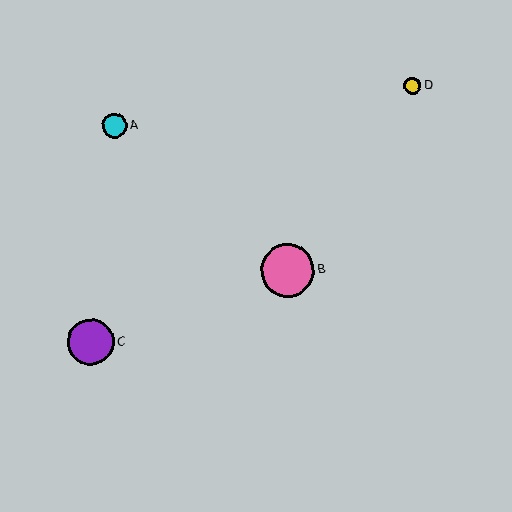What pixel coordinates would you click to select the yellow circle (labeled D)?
Click at (412, 86) to select the yellow circle D.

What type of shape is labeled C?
Shape C is a purple circle.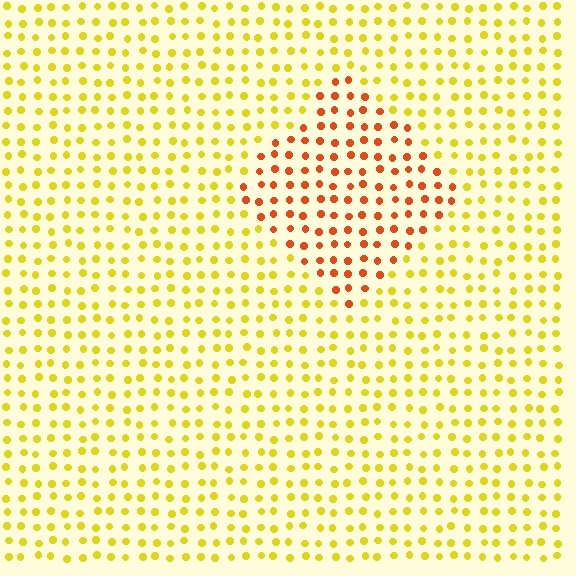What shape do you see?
I see a diamond.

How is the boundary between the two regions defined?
The boundary is defined purely by a slight shift in hue (about 43 degrees). Spacing, size, and orientation are identical on both sides.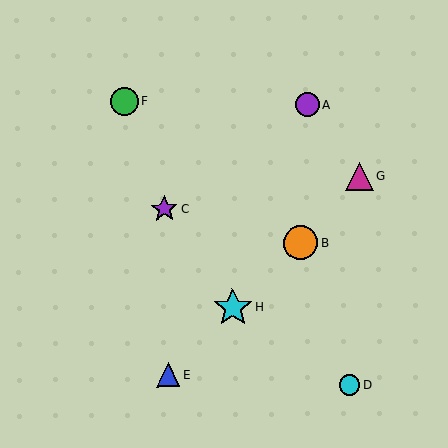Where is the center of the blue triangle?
The center of the blue triangle is at (168, 375).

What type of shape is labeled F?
Shape F is a green circle.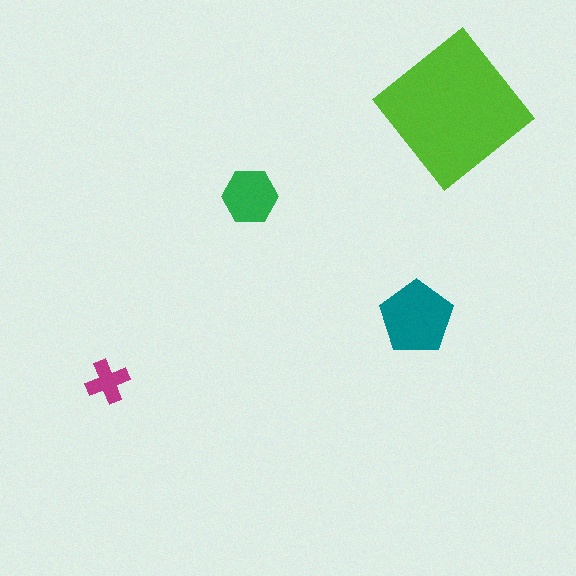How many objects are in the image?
There are 4 objects in the image.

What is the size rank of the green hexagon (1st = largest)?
3rd.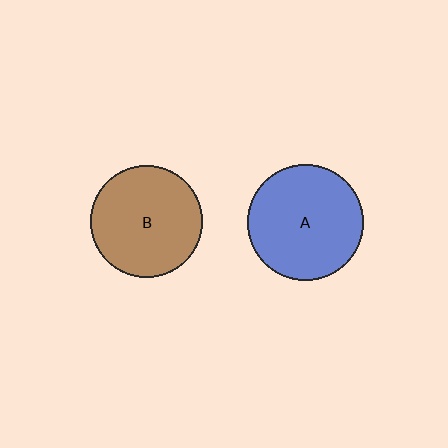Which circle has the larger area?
Circle A (blue).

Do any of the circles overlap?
No, none of the circles overlap.